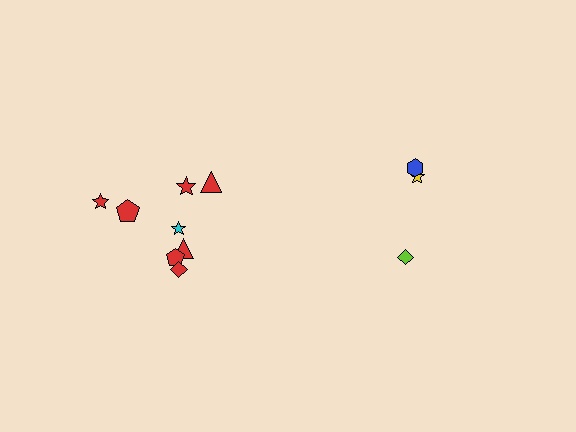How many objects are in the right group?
There are 3 objects.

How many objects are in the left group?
There are 8 objects.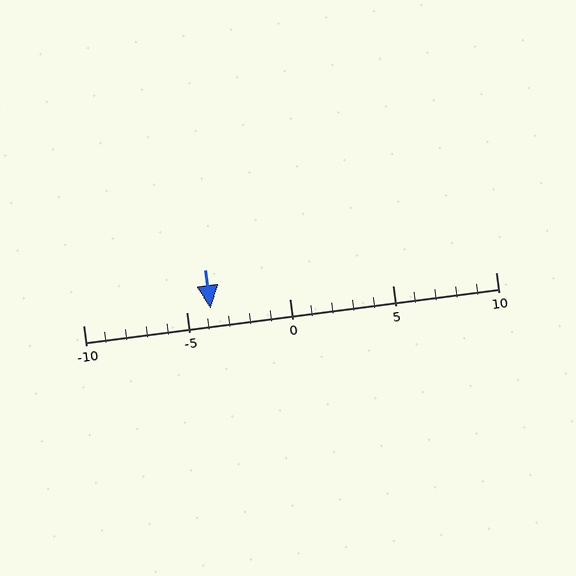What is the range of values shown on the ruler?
The ruler shows values from -10 to 10.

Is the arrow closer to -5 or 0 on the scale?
The arrow is closer to -5.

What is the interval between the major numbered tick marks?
The major tick marks are spaced 5 units apart.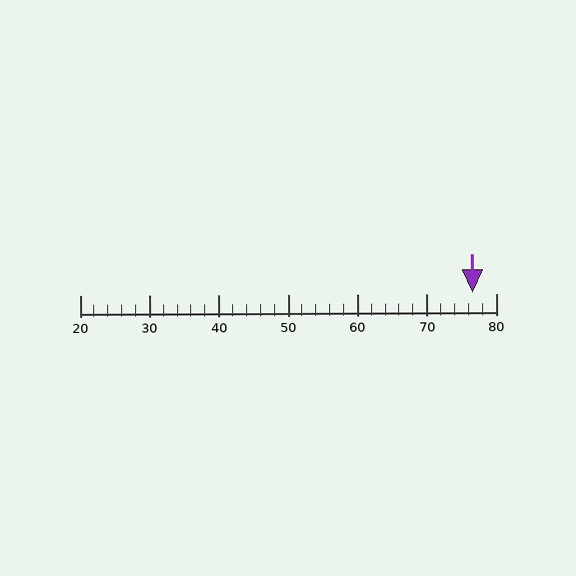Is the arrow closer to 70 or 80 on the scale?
The arrow is closer to 80.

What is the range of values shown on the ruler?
The ruler shows values from 20 to 80.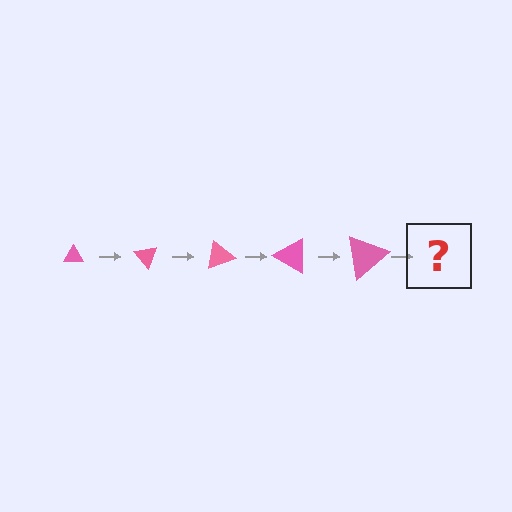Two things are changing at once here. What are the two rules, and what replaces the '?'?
The two rules are that the triangle grows larger each step and it rotates 50 degrees each step. The '?' should be a triangle, larger than the previous one and rotated 250 degrees from the start.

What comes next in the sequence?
The next element should be a triangle, larger than the previous one and rotated 250 degrees from the start.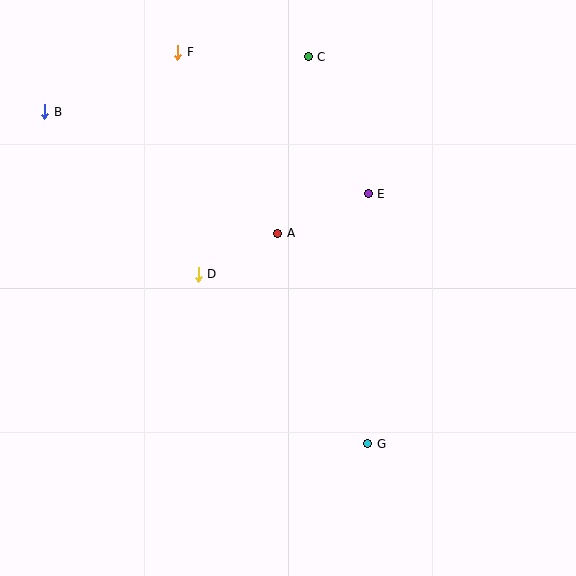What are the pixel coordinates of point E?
Point E is at (368, 194).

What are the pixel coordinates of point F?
Point F is at (178, 52).